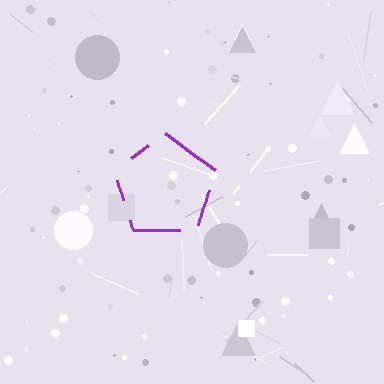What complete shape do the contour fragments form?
The contour fragments form a pentagon.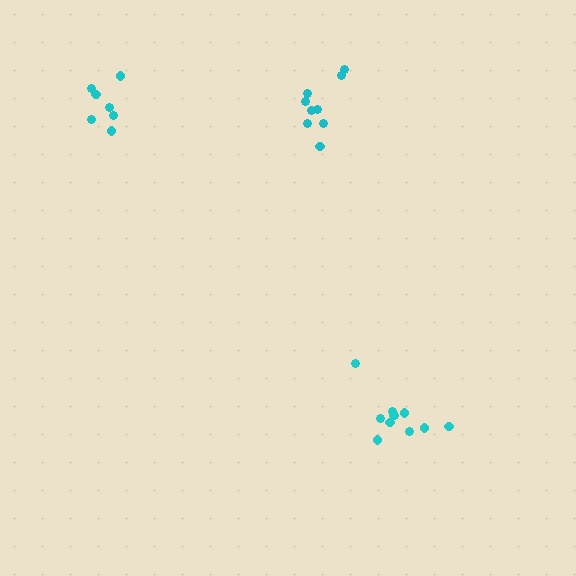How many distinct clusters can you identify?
There are 3 distinct clusters.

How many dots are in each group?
Group 1: 11 dots, Group 2: 9 dots, Group 3: 7 dots (27 total).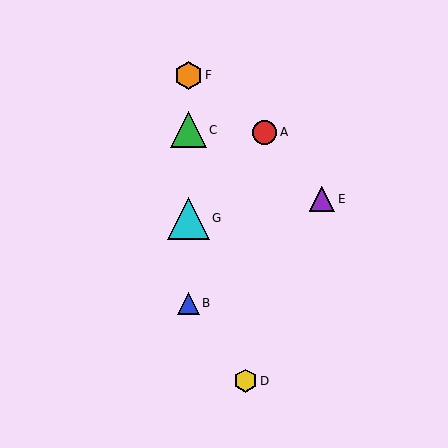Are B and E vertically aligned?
No, B is at x≈188 and E is at x≈322.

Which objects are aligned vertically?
Objects B, C, F, G are aligned vertically.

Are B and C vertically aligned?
Yes, both are at x≈188.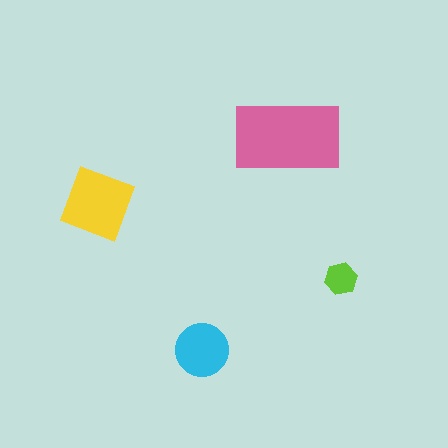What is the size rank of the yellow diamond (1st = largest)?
2nd.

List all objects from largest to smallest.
The pink rectangle, the yellow diamond, the cyan circle, the lime hexagon.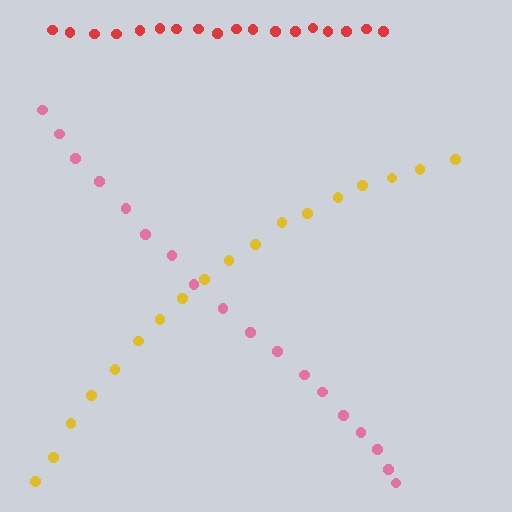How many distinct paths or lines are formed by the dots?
There are 3 distinct paths.